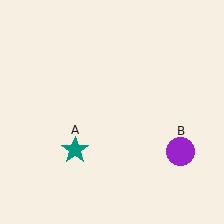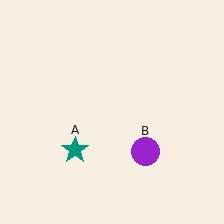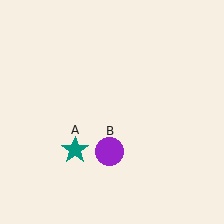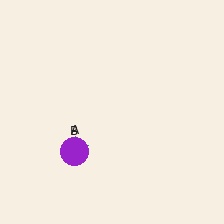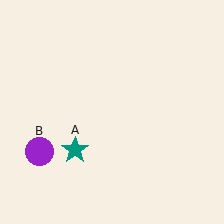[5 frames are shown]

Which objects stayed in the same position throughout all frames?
Teal star (object A) remained stationary.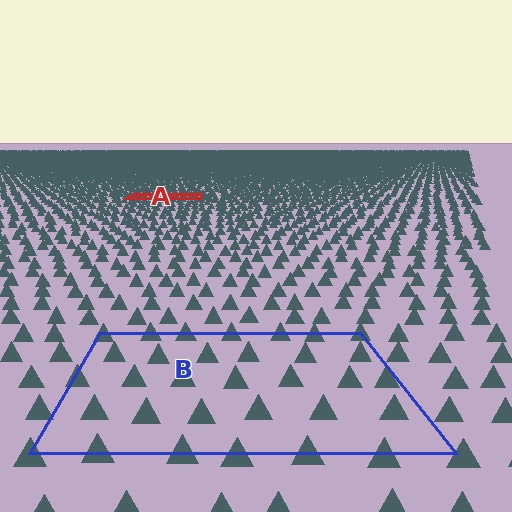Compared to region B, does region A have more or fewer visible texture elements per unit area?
Region A has more texture elements per unit area — they are packed more densely because it is farther away.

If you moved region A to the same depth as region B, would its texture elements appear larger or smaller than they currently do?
They would appear larger. At a closer depth, the same texture elements are projected at a bigger on-screen size.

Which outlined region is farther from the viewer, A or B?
Region A is farther from the viewer — the texture elements inside it appear smaller and more densely packed.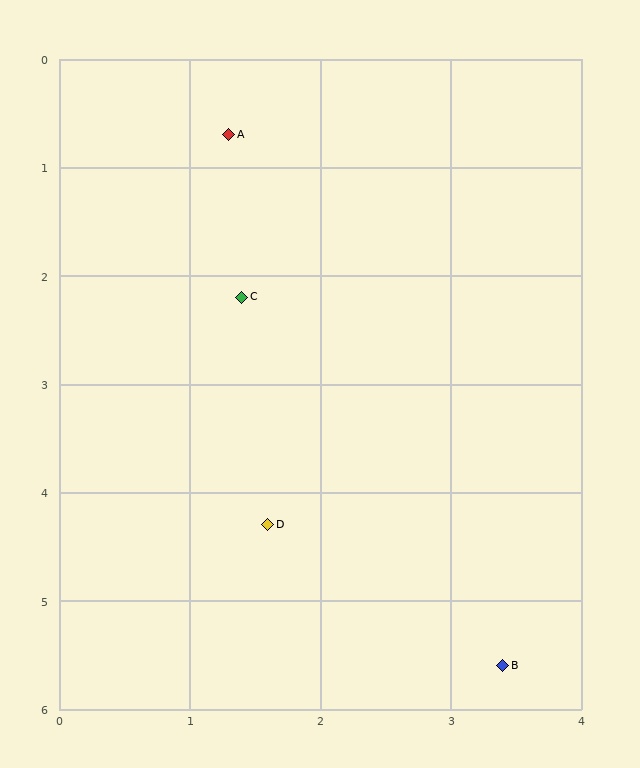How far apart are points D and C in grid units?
Points D and C are about 2.1 grid units apart.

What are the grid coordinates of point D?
Point D is at approximately (1.6, 4.3).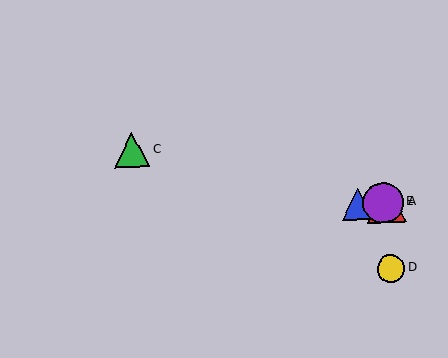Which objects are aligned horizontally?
Objects A, B, E are aligned horizontally.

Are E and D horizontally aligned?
No, E is at y≈203 and D is at y≈268.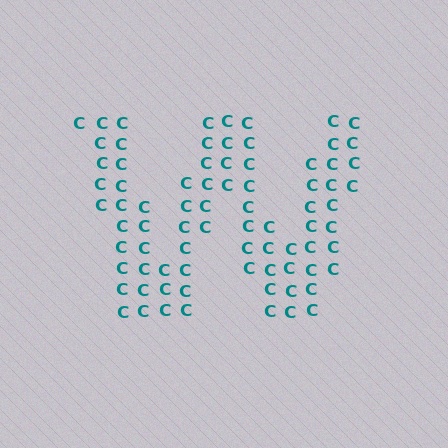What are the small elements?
The small elements are letter C's.